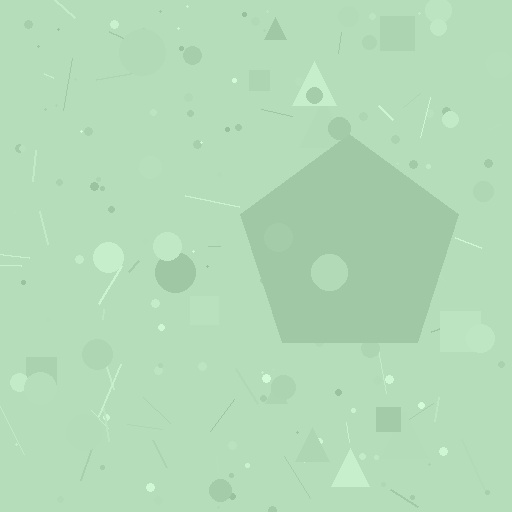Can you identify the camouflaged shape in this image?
The camouflaged shape is a pentagon.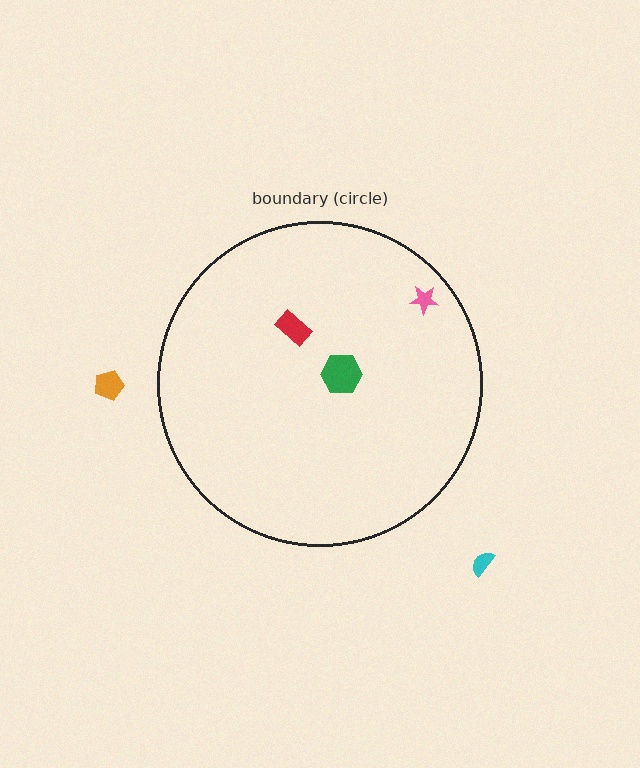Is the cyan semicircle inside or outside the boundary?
Outside.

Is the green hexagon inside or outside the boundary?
Inside.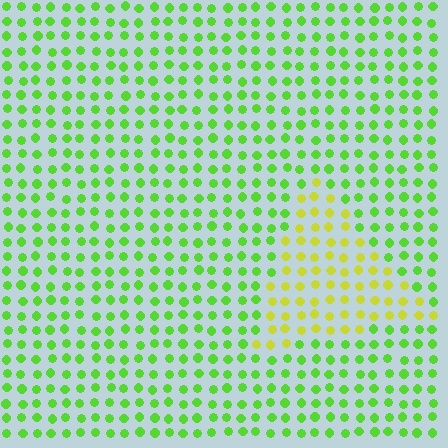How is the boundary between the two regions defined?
The boundary is defined purely by a slight shift in hue (about 41 degrees). Spacing, size, and orientation are identical on both sides.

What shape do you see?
I see a triangle.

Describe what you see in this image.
The image is filled with small lime elements in a uniform arrangement. A triangle-shaped region is visible where the elements are tinted to a slightly different hue, forming a subtle color boundary.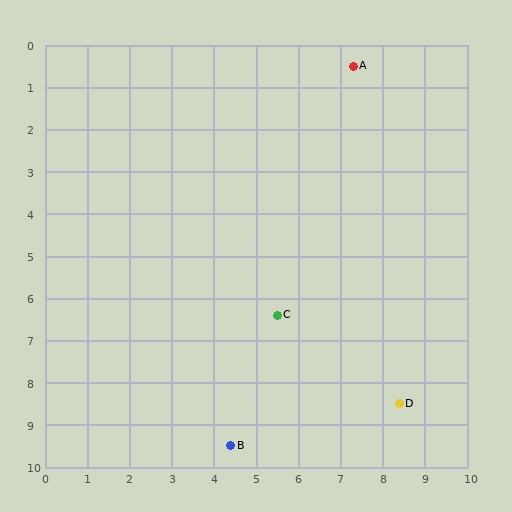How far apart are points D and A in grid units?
Points D and A are about 8.1 grid units apart.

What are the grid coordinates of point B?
Point B is at approximately (4.4, 9.5).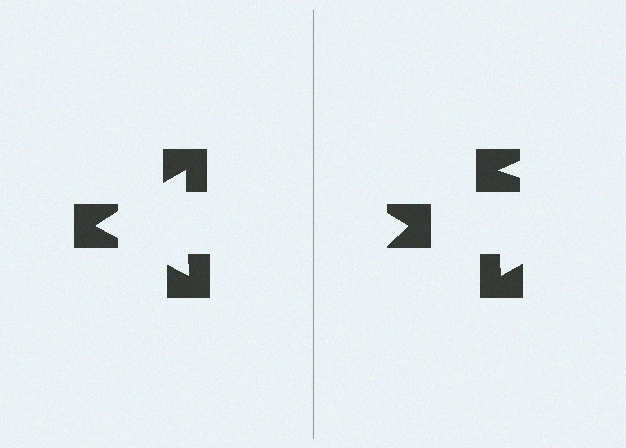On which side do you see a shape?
An illusory triangle appears on the left side. On the right side the wedge cuts are rotated, so no coherent shape forms.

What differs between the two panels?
The notched squares are positioned identically on both sides; only the wedge orientations differ. On the left they align to a triangle; on the right they are misaligned.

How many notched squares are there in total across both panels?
6 — 3 on each side.